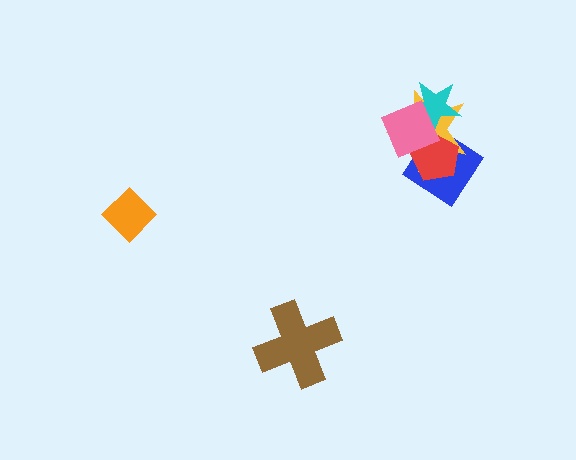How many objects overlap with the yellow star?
4 objects overlap with the yellow star.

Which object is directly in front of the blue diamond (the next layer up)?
The yellow star is directly in front of the blue diamond.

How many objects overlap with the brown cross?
0 objects overlap with the brown cross.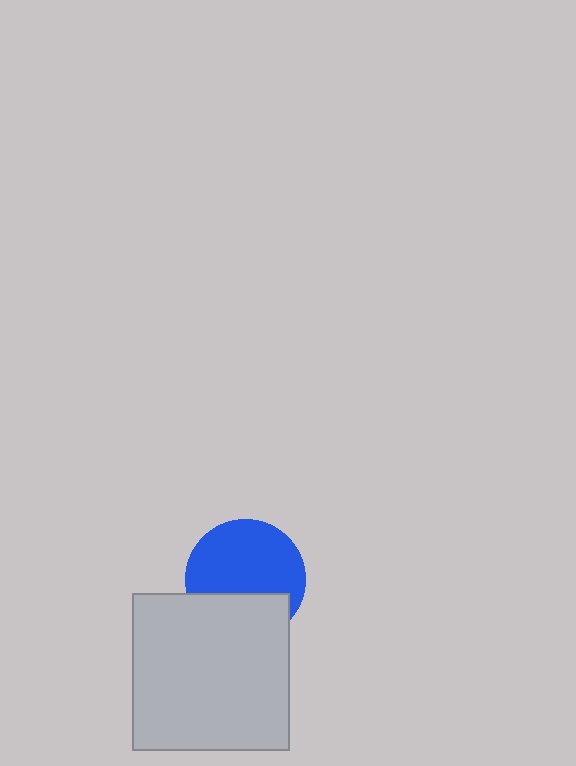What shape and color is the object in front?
The object in front is a light gray square.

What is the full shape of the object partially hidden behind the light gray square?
The partially hidden object is a blue circle.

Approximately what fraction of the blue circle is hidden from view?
Roughly 33% of the blue circle is hidden behind the light gray square.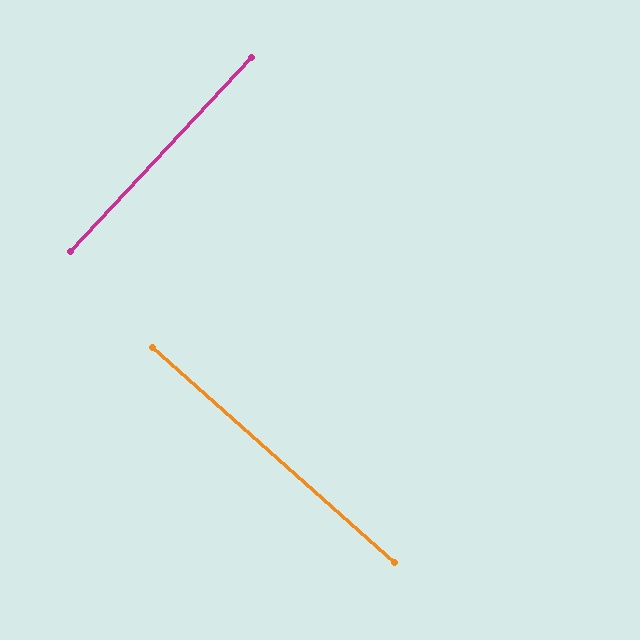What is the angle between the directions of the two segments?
Approximately 89 degrees.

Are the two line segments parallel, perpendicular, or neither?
Perpendicular — they meet at approximately 89°.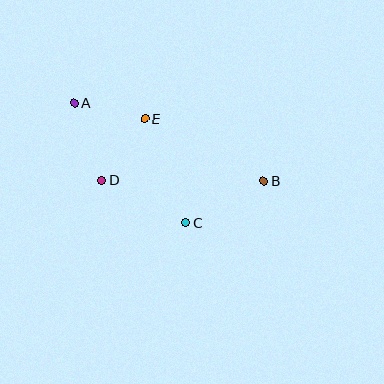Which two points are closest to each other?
Points A and E are closest to each other.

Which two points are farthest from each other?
Points A and B are farthest from each other.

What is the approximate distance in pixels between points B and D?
The distance between B and D is approximately 163 pixels.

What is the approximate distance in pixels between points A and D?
The distance between A and D is approximately 82 pixels.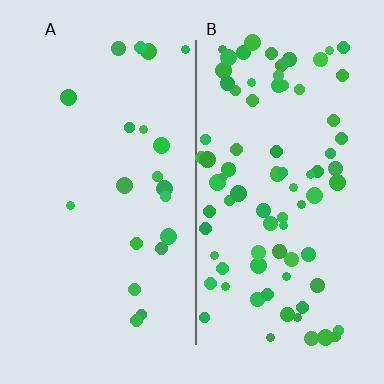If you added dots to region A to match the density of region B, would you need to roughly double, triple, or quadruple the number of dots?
Approximately quadruple.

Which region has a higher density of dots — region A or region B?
B (the right).